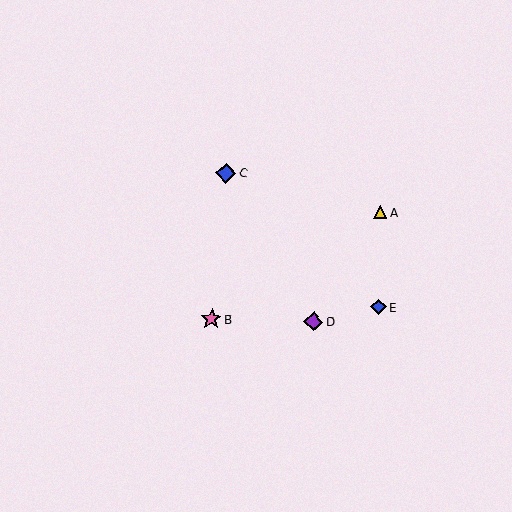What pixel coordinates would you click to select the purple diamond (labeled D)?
Click at (314, 322) to select the purple diamond D.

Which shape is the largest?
The pink star (labeled B) is the largest.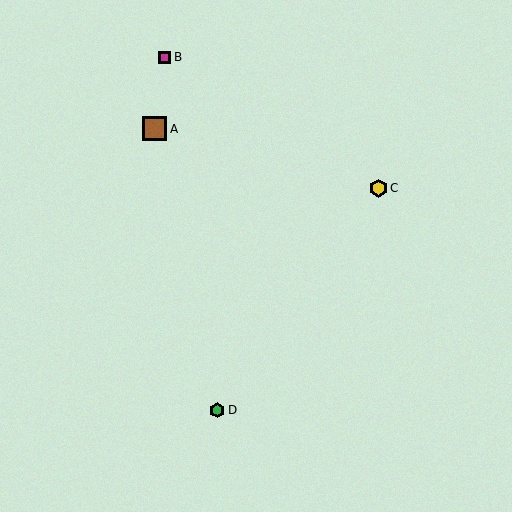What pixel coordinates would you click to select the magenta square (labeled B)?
Click at (165, 57) to select the magenta square B.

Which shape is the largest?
The brown square (labeled A) is the largest.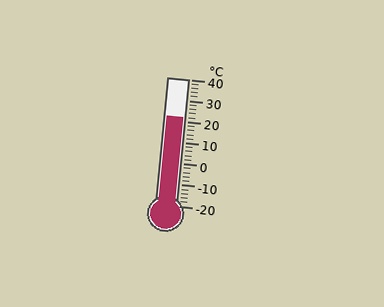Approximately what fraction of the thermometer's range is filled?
The thermometer is filled to approximately 70% of its range.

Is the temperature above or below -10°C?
The temperature is above -10°C.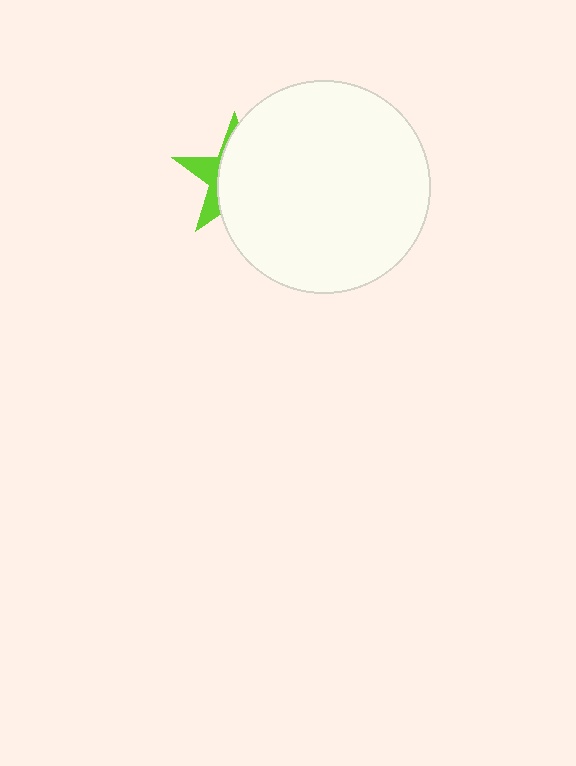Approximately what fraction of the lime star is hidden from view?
Roughly 69% of the lime star is hidden behind the white circle.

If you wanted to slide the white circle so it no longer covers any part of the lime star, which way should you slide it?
Slide it right — that is the most direct way to separate the two shapes.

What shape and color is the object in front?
The object in front is a white circle.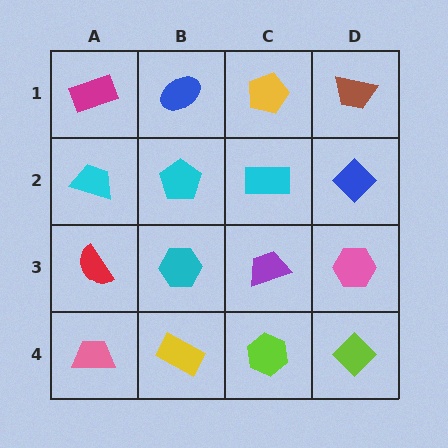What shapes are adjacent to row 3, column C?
A cyan rectangle (row 2, column C), a lime hexagon (row 4, column C), a cyan hexagon (row 3, column B), a pink hexagon (row 3, column D).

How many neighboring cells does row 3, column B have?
4.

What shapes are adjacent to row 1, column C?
A cyan rectangle (row 2, column C), a blue ellipse (row 1, column B), a brown trapezoid (row 1, column D).